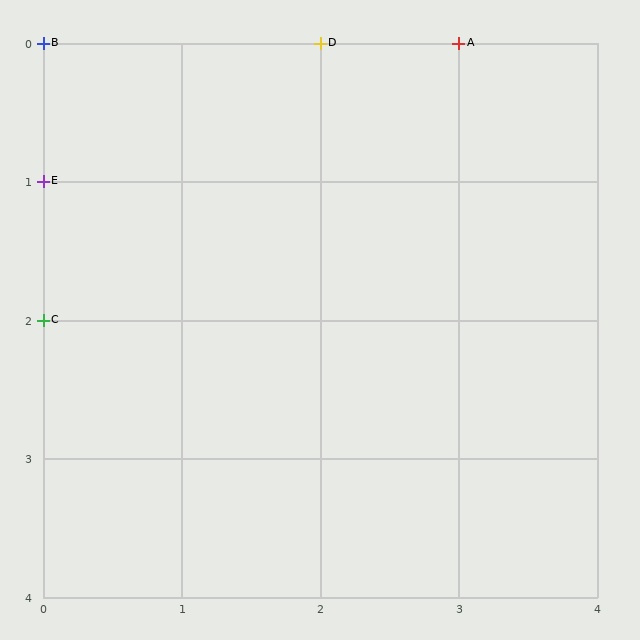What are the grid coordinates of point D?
Point D is at grid coordinates (2, 0).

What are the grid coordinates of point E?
Point E is at grid coordinates (0, 1).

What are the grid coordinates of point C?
Point C is at grid coordinates (0, 2).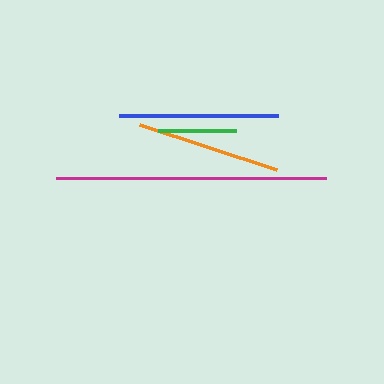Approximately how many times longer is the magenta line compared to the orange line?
The magenta line is approximately 1.9 times the length of the orange line.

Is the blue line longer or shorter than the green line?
The blue line is longer than the green line.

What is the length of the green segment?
The green segment is approximately 78 pixels long.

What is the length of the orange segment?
The orange segment is approximately 144 pixels long.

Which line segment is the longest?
The magenta line is the longest at approximately 270 pixels.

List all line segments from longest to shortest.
From longest to shortest: magenta, blue, orange, green.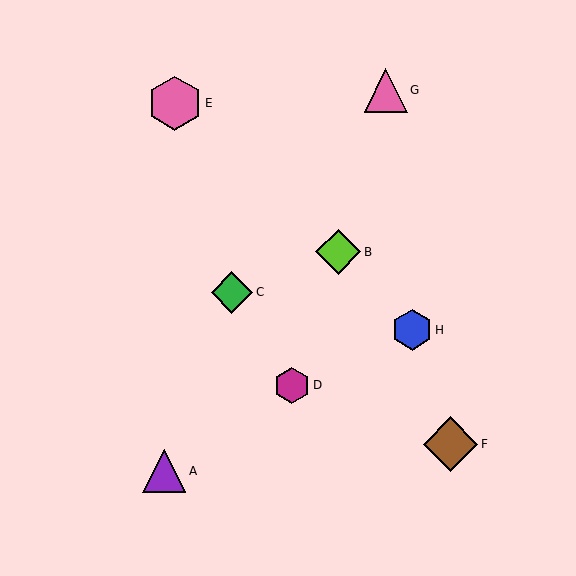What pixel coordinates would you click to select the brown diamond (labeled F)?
Click at (450, 444) to select the brown diamond F.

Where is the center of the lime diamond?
The center of the lime diamond is at (338, 252).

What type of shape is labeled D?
Shape D is a magenta hexagon.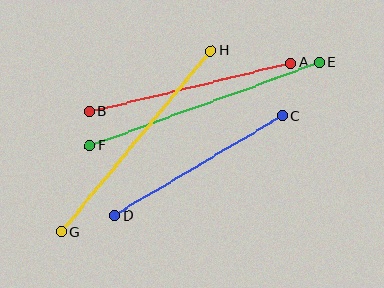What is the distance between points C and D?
The distance is approximately 196 pixels.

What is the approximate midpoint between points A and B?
The midpoint is at approximately (190, 87) pixels.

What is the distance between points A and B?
The distance is approximately 207 pixels.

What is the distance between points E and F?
The distance is approximately 245 pixels.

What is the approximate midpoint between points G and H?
The midpoint is at approximately (136, 141) pixels.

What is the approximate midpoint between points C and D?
The midpoint is at approximately (198, 166) pixels.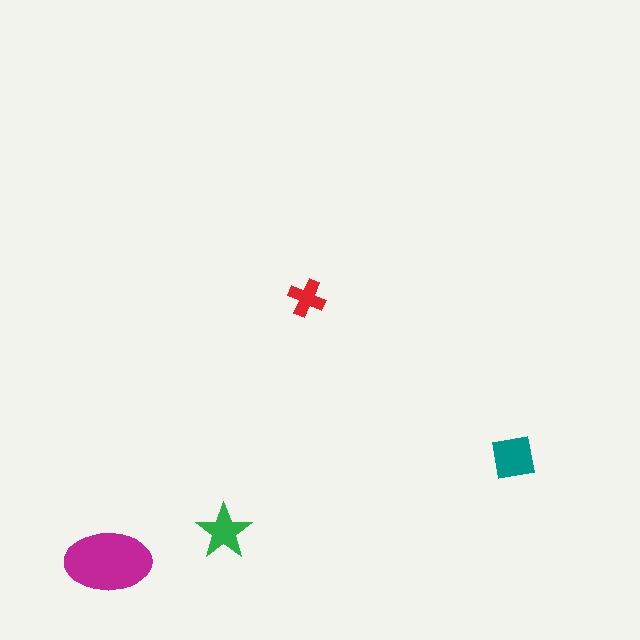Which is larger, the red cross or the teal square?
The teal square.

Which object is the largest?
The magenta ellipse.